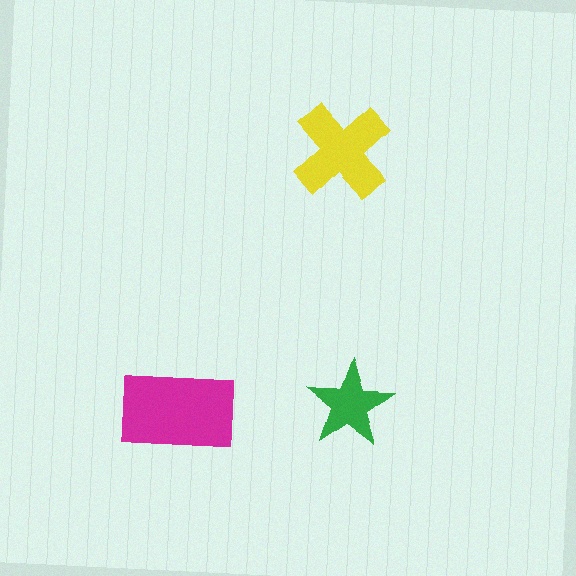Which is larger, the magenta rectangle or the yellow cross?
The magenta rectangle.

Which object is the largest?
The magenta rectangle.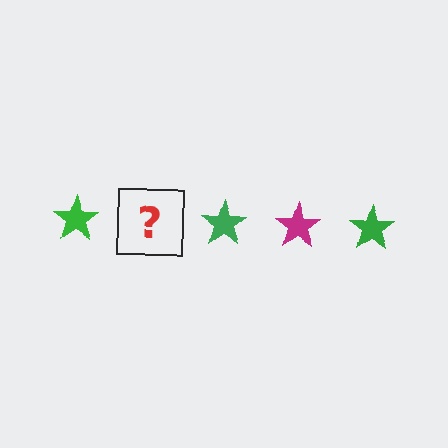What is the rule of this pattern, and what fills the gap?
The rule is that the pattern cycles through green, magenta stars. The gap should be filled with a magenta star.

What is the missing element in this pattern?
The missing element is a magenta star.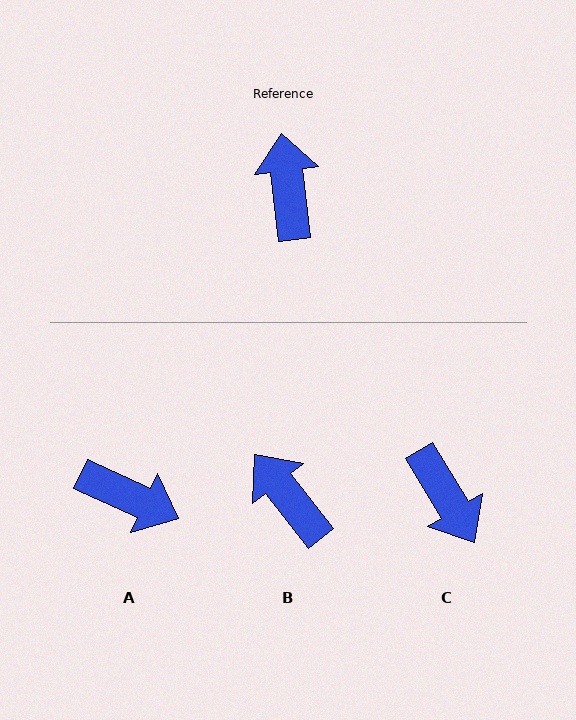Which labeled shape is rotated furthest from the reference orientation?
C, about 155 degrees away.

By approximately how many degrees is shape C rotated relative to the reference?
Approximately 155 degrees clockwise.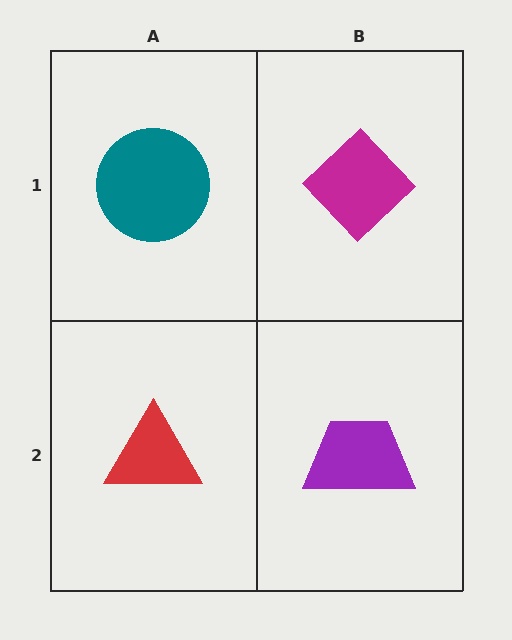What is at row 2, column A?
A red triangle.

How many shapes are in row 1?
2 shapes.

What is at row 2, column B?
A purple trapezoid.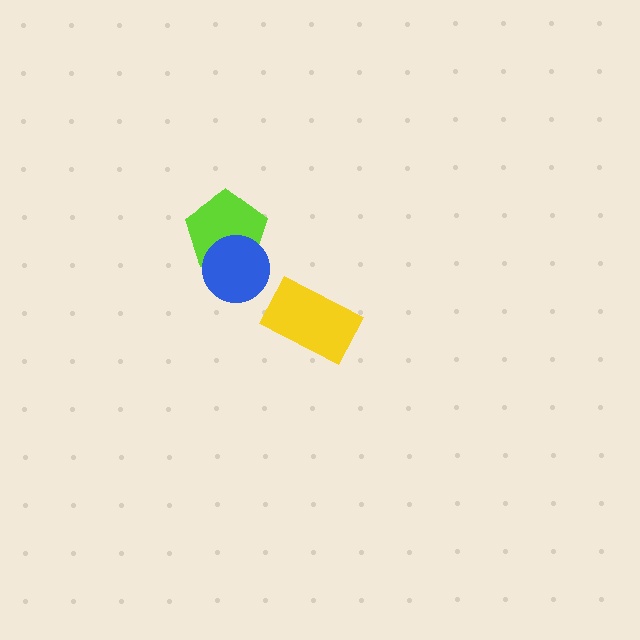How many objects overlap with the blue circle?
1 object overlaps with the blue circle.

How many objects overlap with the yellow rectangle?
0 objects overlap with the yellow rectangle.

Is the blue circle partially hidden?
No, no other shape covers it.